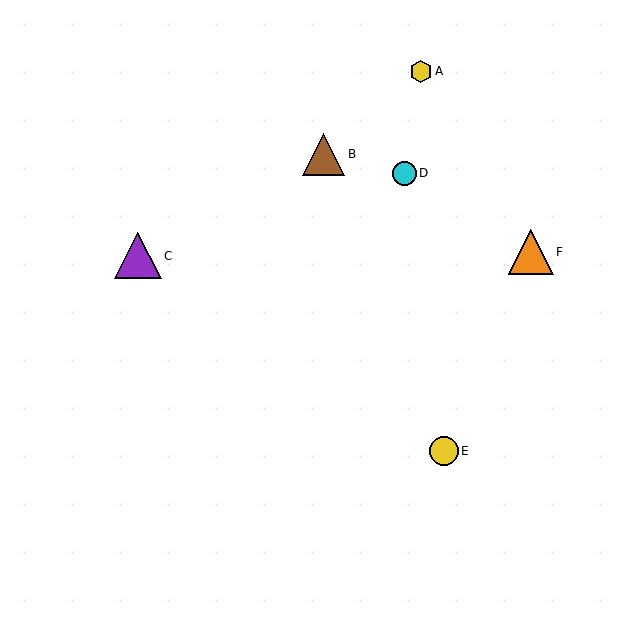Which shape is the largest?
The purple triangle (labeled C) is the largest.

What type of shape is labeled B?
Shape B is a brown triangle.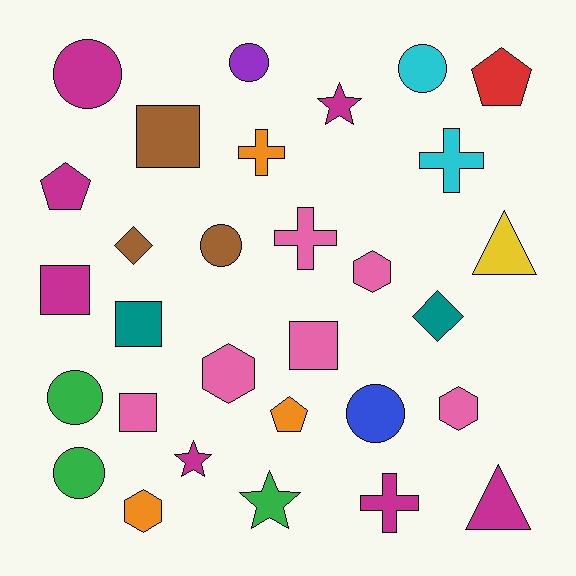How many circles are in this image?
There are 7 circles.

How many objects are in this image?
There are 30 objects.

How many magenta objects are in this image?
There are 7 magenta objects.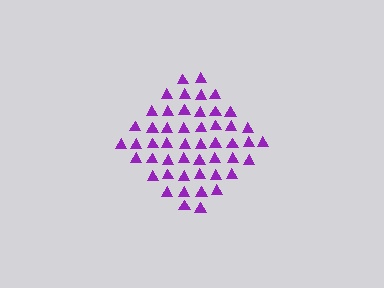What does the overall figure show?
The overall figure shows a diamond.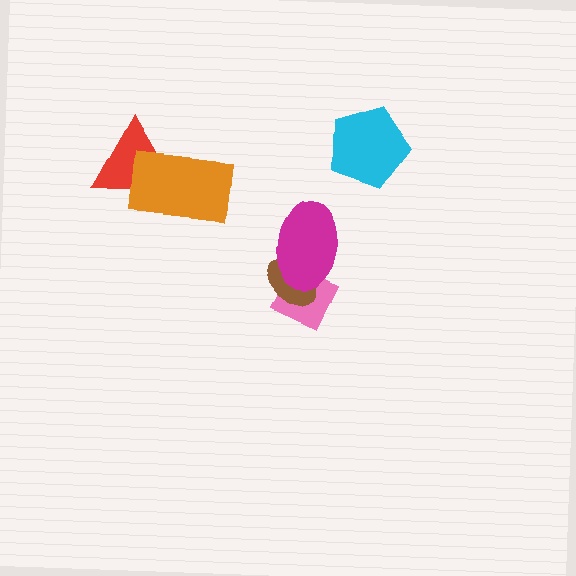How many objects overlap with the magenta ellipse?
2 objects overlap with the magenta ellipse.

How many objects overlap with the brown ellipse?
2 objects overlap with the brown ellipse.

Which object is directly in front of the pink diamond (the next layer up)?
The brown ellipse is directly in front of the pink diamond.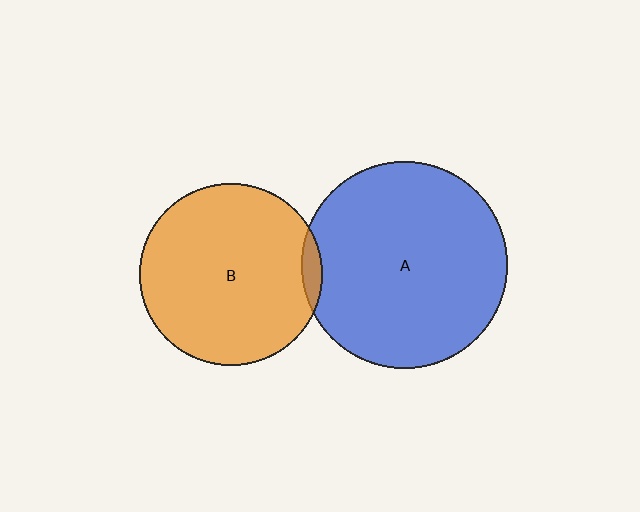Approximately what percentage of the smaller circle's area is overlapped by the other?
Approximately 5%.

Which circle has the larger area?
Circle A (blue).